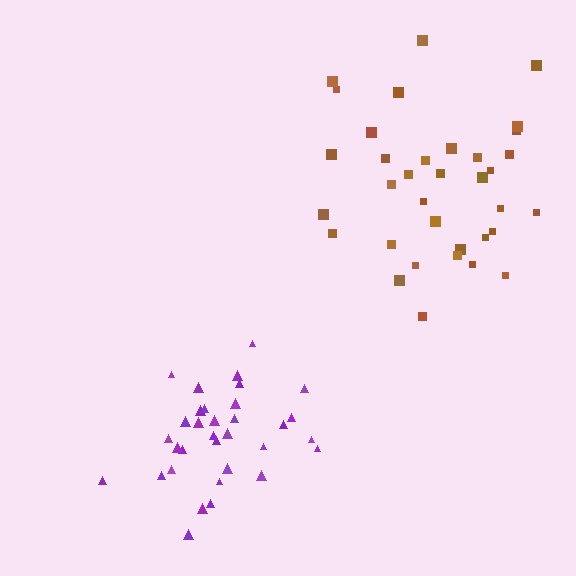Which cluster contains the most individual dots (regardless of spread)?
Brown (35).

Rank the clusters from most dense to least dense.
purple, brown.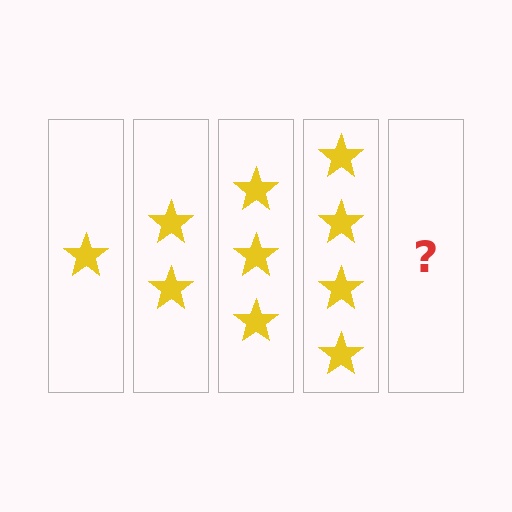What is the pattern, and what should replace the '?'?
The pattern is that each step adds one more star. The '?' should be 5 stars.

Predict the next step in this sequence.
The next step is 5 stars.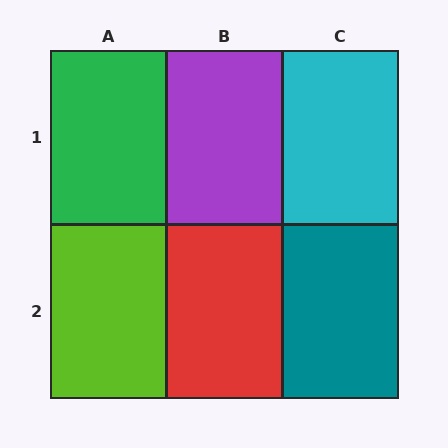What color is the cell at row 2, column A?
Lime.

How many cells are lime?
1 cell is lime.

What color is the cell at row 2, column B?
Red.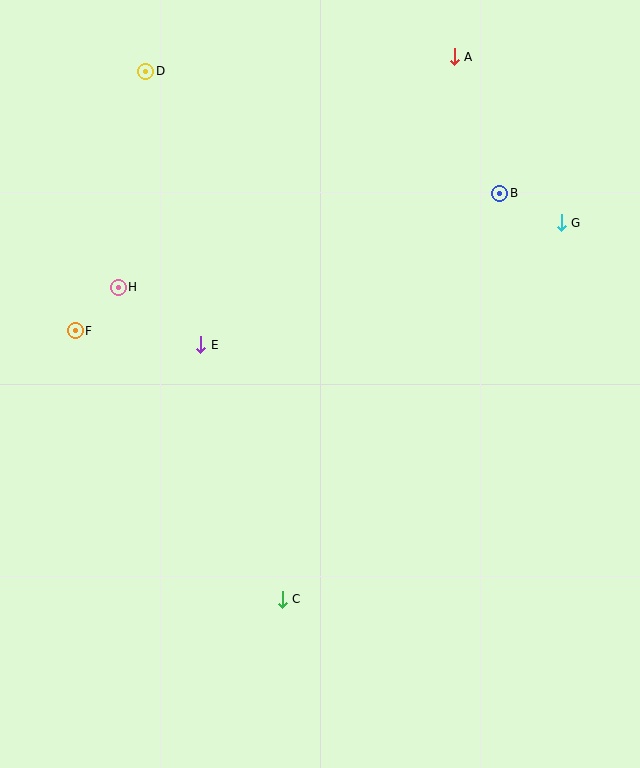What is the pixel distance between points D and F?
The distance between D and F is 269 pixels.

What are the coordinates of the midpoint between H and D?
The midpoint between H and D is at (132, 179).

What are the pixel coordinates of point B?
Point B is at (500, 193).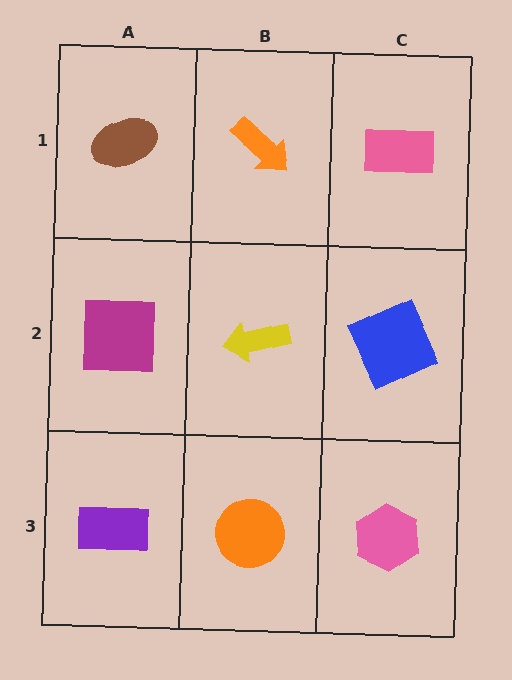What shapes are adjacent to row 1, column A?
A magenta square (row 2, column A), an orange arrow (row 1, column B).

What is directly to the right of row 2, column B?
A blue square.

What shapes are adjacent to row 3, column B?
A yellow arrow (row 2, column B), a purple rectangle (row 3, column A), a pink hexagon (row 3, column C).